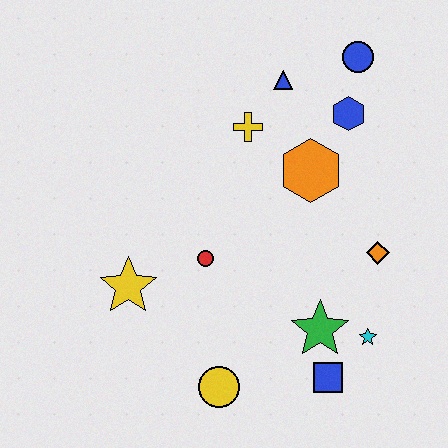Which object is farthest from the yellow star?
The blue circle is farthest from the yellow star.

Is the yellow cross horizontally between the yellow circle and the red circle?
No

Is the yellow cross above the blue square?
Yes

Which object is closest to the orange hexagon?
The blue hexagon is closest to the orange hexagon.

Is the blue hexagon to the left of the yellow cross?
No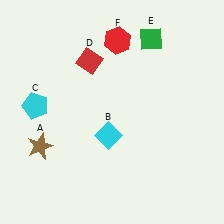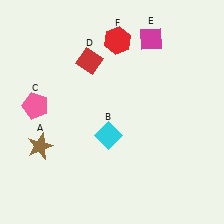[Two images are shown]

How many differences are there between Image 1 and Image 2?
There are 2 differences between the two images.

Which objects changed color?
C changed from cyan to pink. E changed from green to magenta.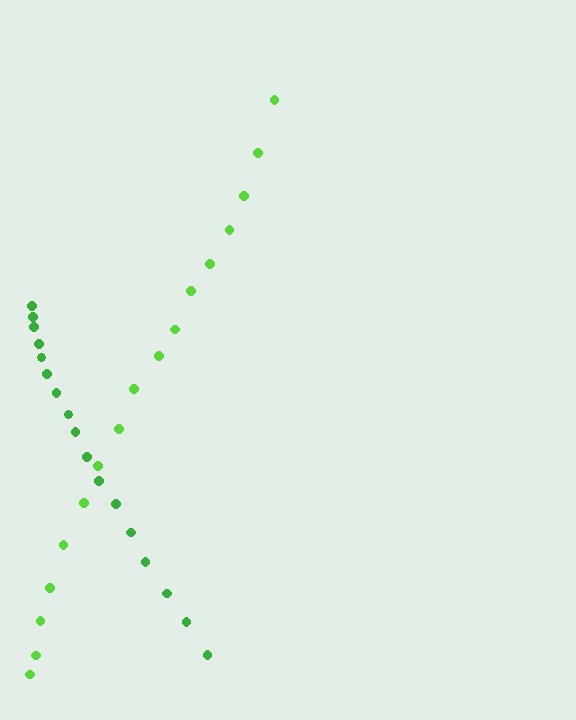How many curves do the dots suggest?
There are 2 distinct paths.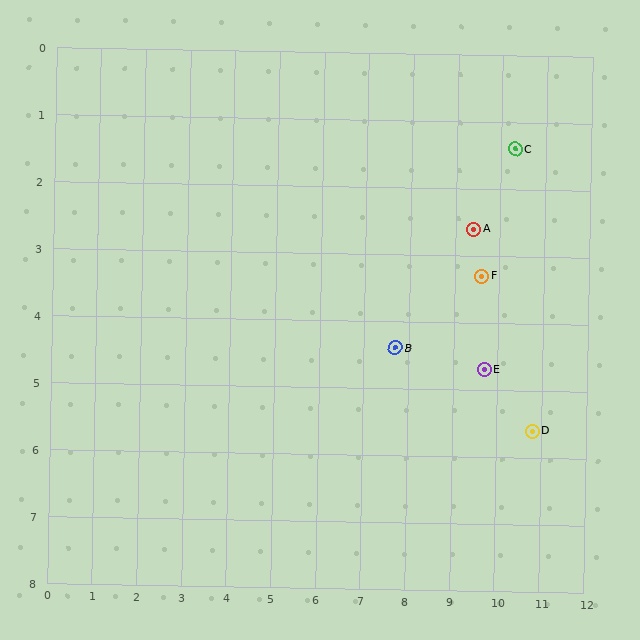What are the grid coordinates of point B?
Point B is at approximately (7.7, 4.4).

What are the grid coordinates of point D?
Point D is at approximately (10.8, 5.6).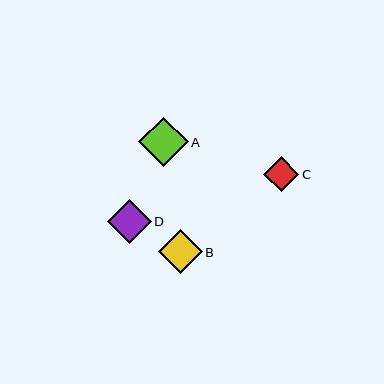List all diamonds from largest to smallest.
From largest to smallest: A, D, B, C.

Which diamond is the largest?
Diamond A is the largest with a size of approximately 50 pixels.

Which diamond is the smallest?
Diamond C is the smallest with a size of approximately 35 pixels.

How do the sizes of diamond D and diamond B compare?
Diamond D and diamond B are approximately the same size.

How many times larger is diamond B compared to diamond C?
Diamond B is approximately 1.3 times the size of diamond C.